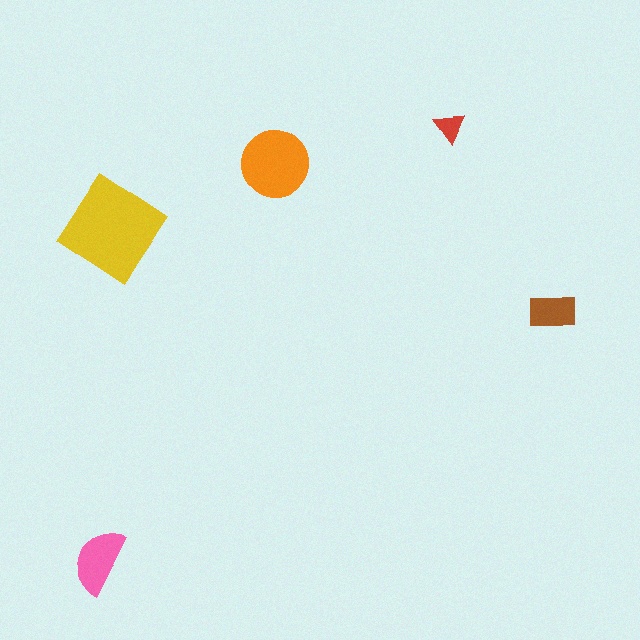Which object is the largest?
The yellow diamond.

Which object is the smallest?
The red triangle.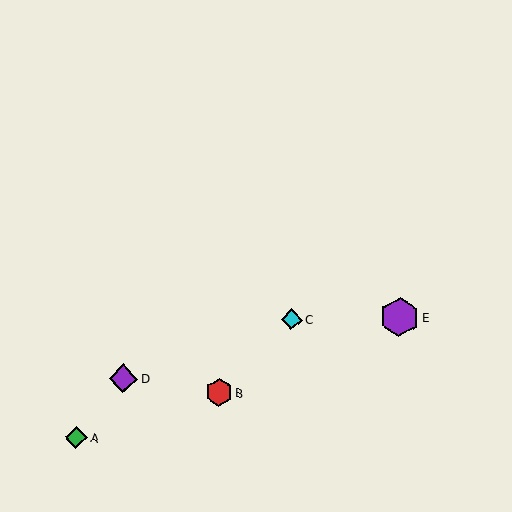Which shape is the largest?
The purple hexagon (labeled E) is the largest.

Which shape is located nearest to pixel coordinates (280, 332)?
The cyan diamond (labeled C) at (291, 319) is nearest to that location.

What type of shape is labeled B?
Shape B is a red hexagon.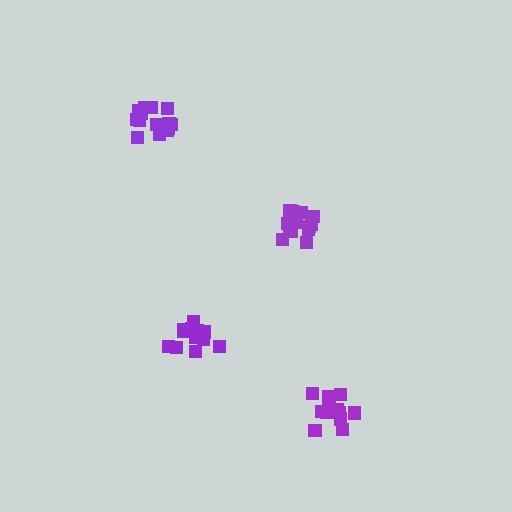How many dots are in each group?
Group 1: 12 dots, Group 2: 14 dots, Group 3: 14 dots, Group 4: 12 dots (52 total).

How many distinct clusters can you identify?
There are 4 distinct clusters.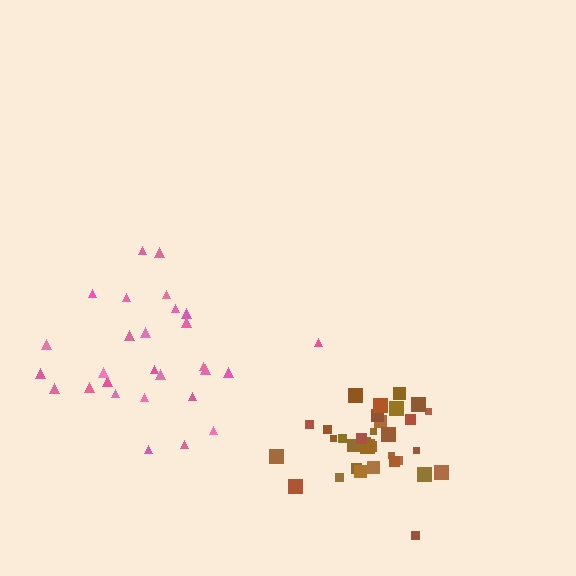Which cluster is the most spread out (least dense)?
Pink.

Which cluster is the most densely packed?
Brown.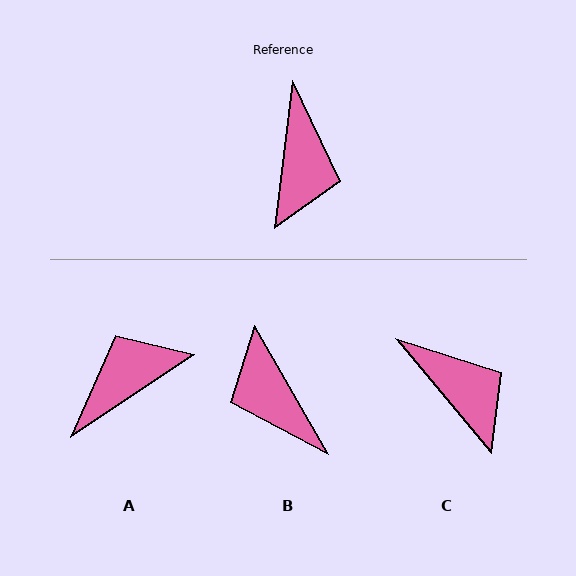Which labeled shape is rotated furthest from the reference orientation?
B, about 143 degrees away.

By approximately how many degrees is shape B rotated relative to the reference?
Approximately 143 degrees clockwise.